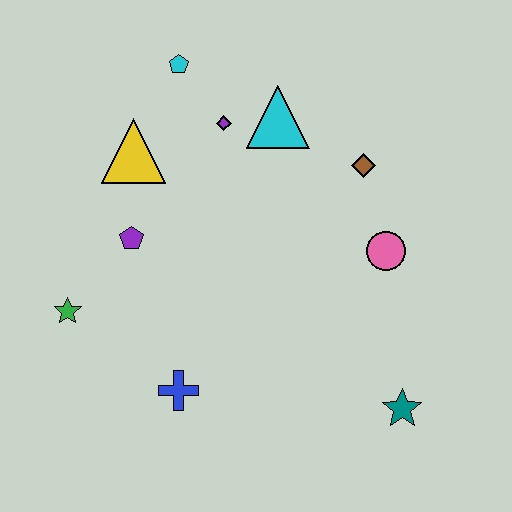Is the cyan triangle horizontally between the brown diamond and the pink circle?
No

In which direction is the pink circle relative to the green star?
The pink circle is to the right of the green star.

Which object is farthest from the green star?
The teal star is farthest from the green star.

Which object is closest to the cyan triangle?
The purple diamond is closest to the cyan triangle.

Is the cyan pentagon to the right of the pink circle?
No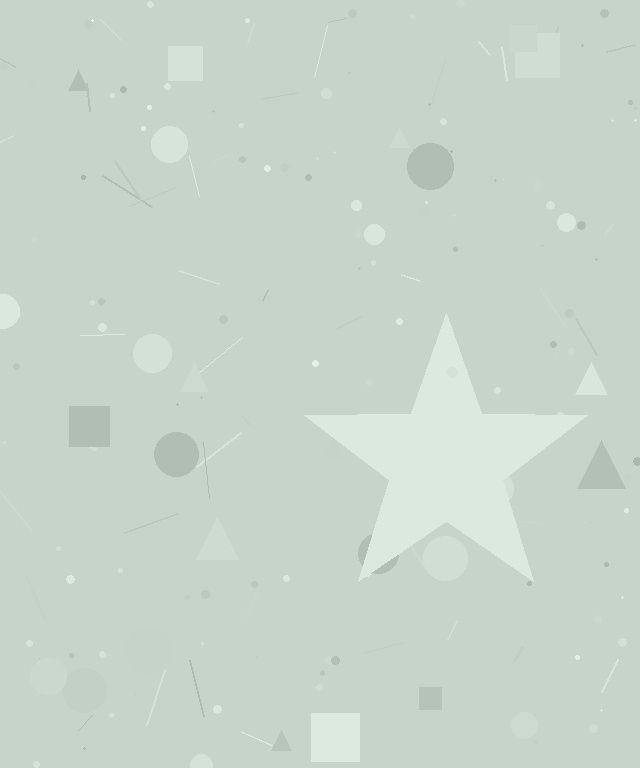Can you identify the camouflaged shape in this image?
The camouflaged shape is a star.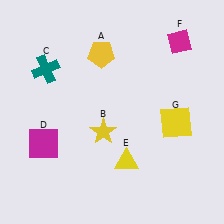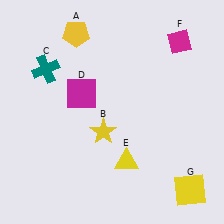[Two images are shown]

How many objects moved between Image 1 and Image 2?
3 objects moved between the two images.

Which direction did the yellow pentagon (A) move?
The yellow pentagon (A) moved left.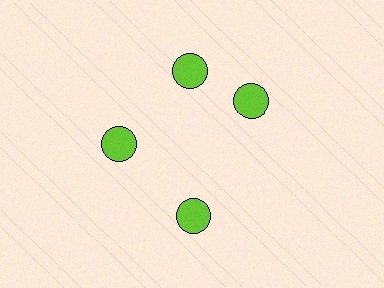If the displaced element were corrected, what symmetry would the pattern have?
It would have 4-fold rotational symmetry — the pattern would map onto itself every 90 degrees.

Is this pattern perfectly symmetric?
No. The 4 lime circles are arranged in a ring, but one element near the 3 o'clock position is rotated out of alignment along the ring, breaking the 4-fold rotational symmetry.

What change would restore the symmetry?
The symmetry would be restored by rotating it back into even spacing with its neighbors so that all 4 circles sit at equal angles and equal distance from the center.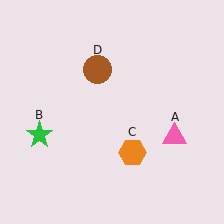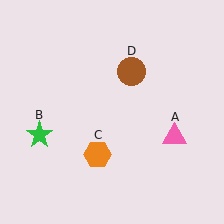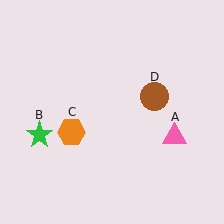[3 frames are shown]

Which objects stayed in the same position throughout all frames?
Pink triangle (object A) and green star (object B) remained stationary.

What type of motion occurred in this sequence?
The orange hexagon (object C), brown circle (object D) rotated clockwise around the center of the scene.